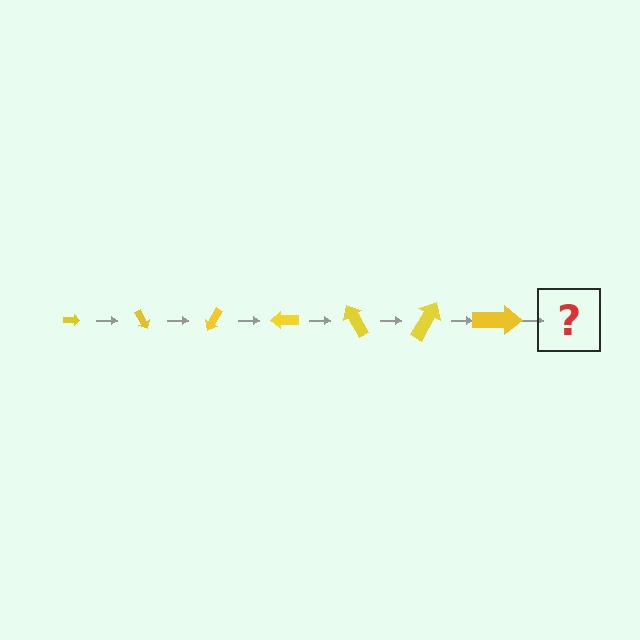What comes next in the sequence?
The next element should be an arrow, larger than the previous one and rotated 420 degrees from the start.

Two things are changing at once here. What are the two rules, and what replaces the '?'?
The two rules are that the arrow grows larger each step and it rotates 60 degrees each step. The '?' should be an arrow, larger than the previous one and rotated 420 degrees from the start.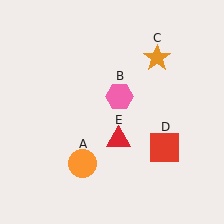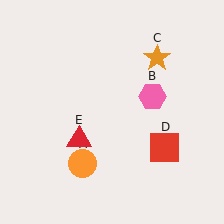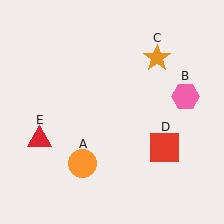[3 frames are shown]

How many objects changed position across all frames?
2 objects changed position: pink hexagon (object B), red triangle (object E).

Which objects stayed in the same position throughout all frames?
Orange circle (object A) and orange star (object C) and red square (object D) remained stationary.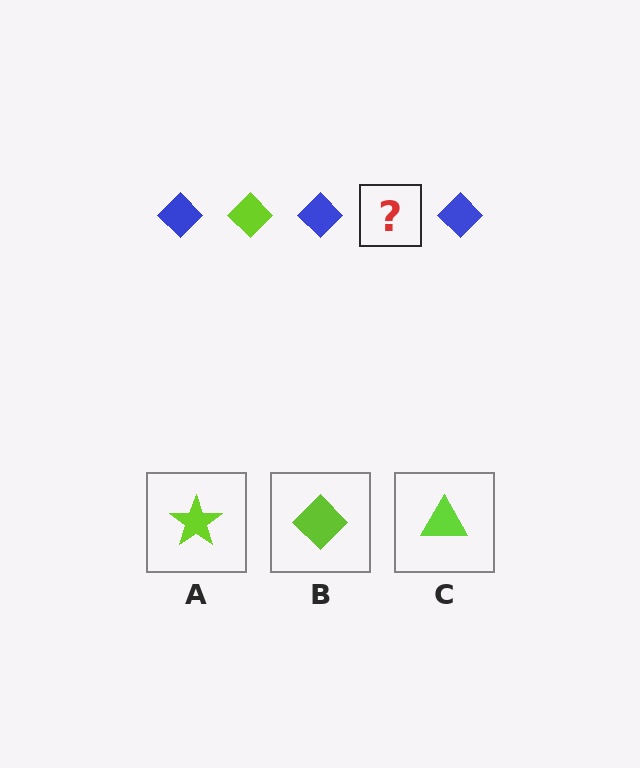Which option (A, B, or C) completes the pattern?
B.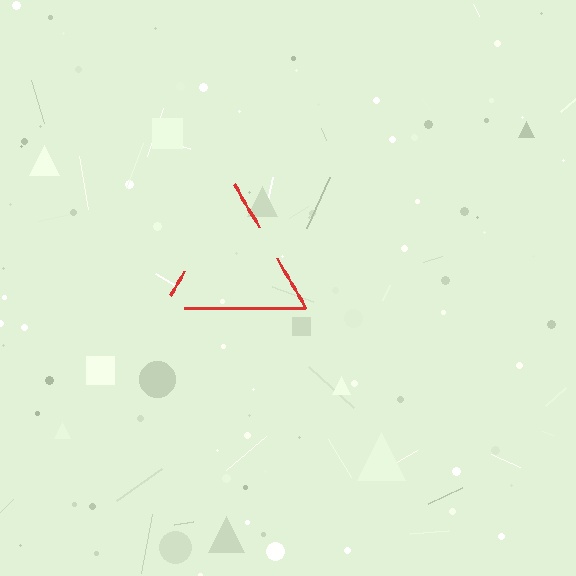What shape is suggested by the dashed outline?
The dashed outline suggests a triangle.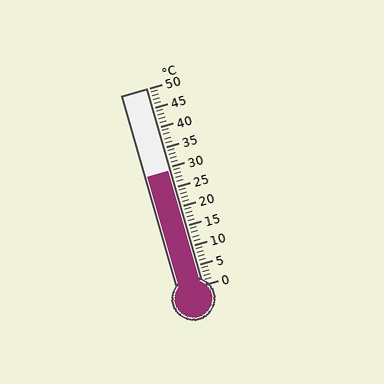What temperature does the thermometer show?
The thermometer shows approximately 29°C.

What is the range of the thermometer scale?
The thermometer scale ranges from 0°C to 50°C.